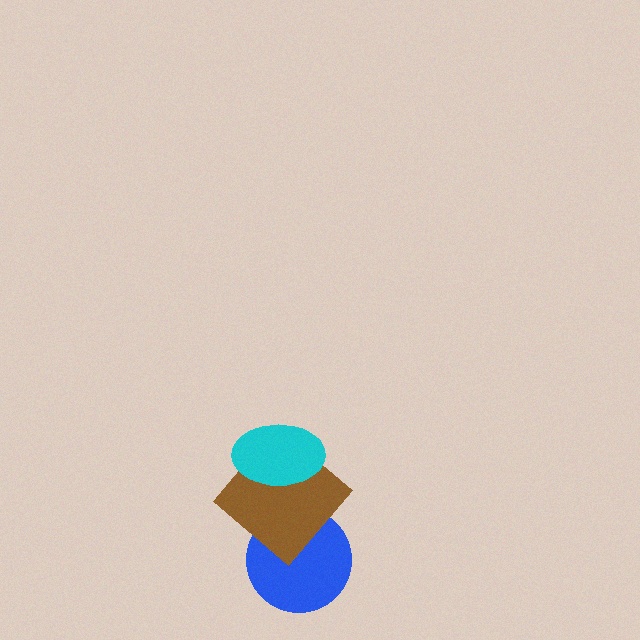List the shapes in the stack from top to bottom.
From top to bottom: the cyan ellipse, the brown diamond, the blue circle.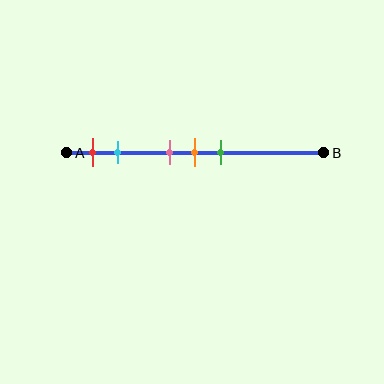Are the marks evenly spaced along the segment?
No, the marks are not evenly spaced.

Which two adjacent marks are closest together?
The pink and orange marks are the closest adjacent pair.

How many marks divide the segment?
There are 5 marks dividing the segment.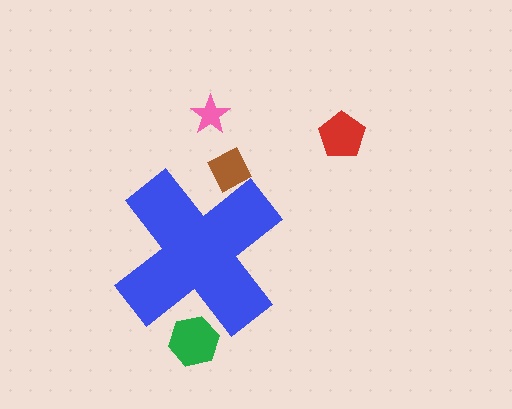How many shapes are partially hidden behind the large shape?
2 shapes are partially hidden.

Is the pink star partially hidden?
No, the pink star is fully visible.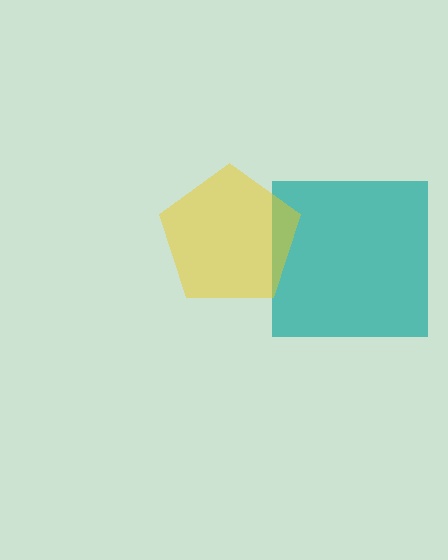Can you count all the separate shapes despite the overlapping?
Yes, there are 2 separate shapes.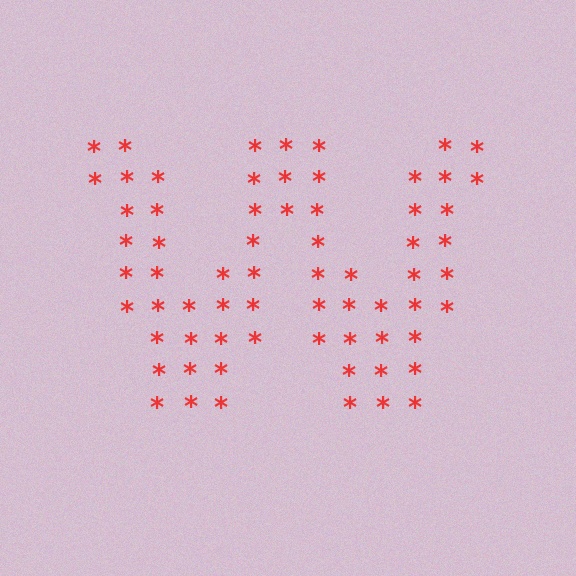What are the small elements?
The small elements are asterisks.